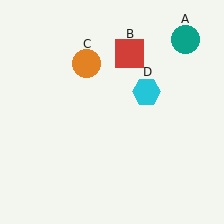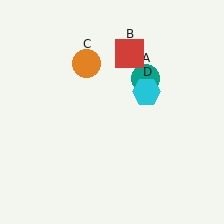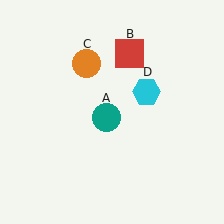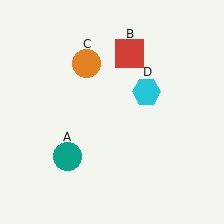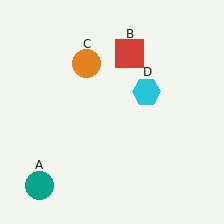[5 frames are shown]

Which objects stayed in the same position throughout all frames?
Red square (object B) and orange circle (object C) and cyan hexagon (object D) remained stationary.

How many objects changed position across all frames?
1 object changed position: teal circle (object A).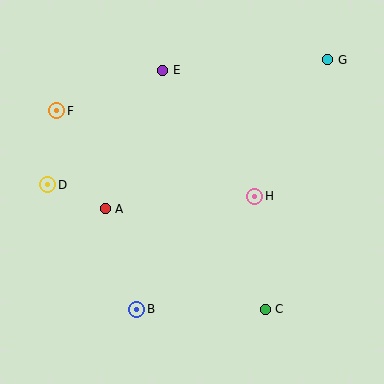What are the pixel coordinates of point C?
Point C is at (265, 309).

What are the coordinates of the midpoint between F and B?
The midpoint between F and B is at (97, 210).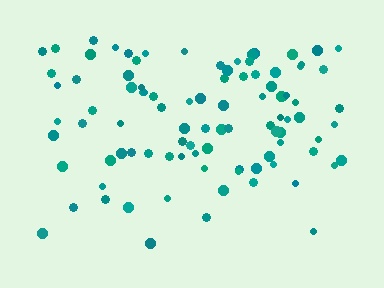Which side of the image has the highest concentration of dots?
The top.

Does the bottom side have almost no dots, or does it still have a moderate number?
Still a moderate number, just noticeably fewer than the top.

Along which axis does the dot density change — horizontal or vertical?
Vertical.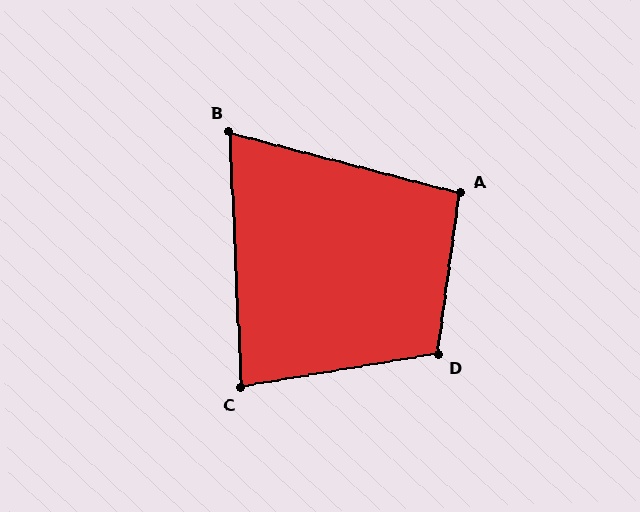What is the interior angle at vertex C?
Approximately 83 degrees (acute).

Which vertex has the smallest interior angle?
B, at approximately 73 degrees.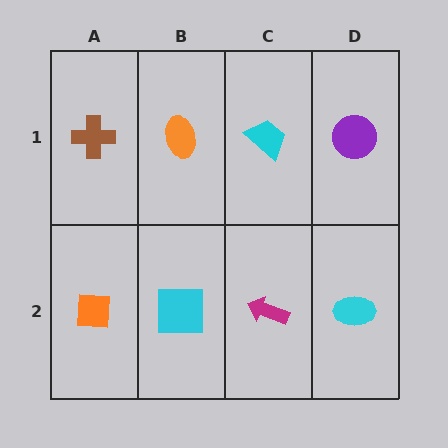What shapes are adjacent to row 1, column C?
A magenta arrow (row 2, column C), an orange ellipse (row 1, column B), a purple circle (row 1, column D).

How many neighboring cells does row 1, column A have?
2.